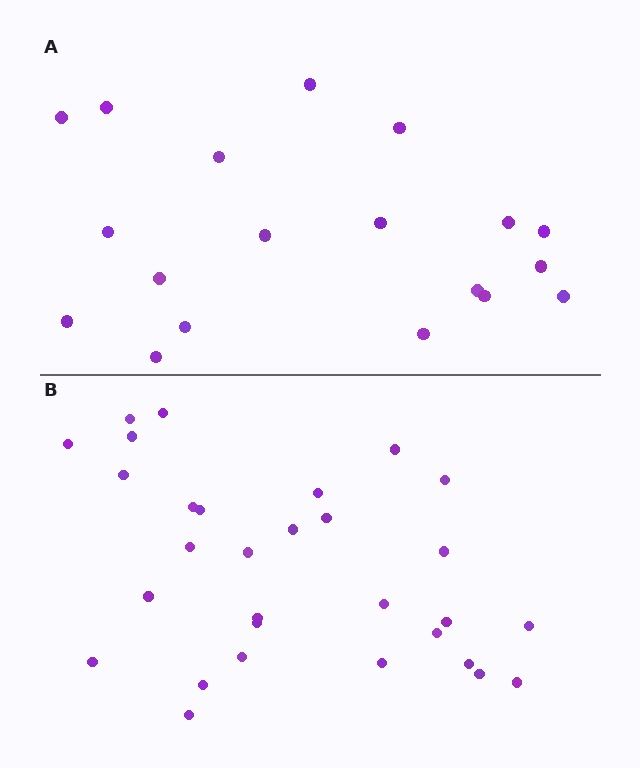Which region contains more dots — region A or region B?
Region B (the bottom region) has more dots.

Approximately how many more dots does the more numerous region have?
Region B has roughly 12 or so more dots than region A.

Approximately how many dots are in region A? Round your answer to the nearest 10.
About 20 dots. (The exact count is 19, which rounds to 20.)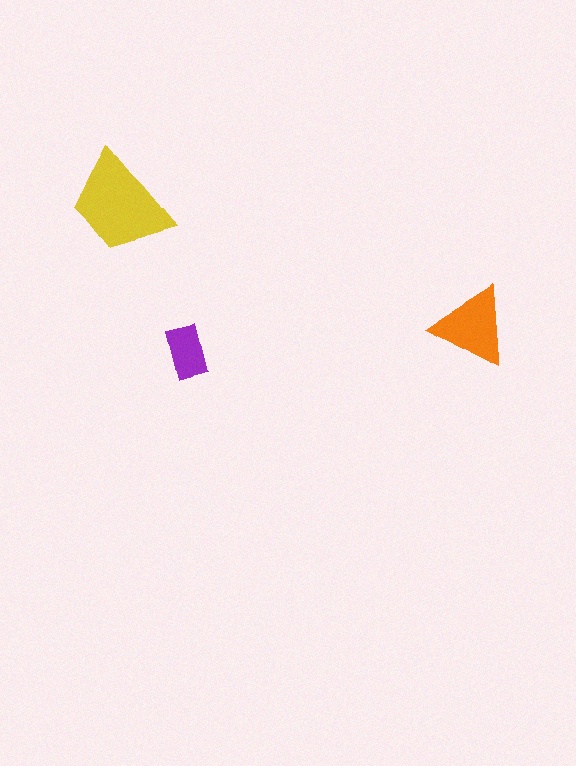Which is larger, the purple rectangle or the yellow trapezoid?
The yellow trapezoid.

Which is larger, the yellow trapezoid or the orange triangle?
The yellow trapezoid.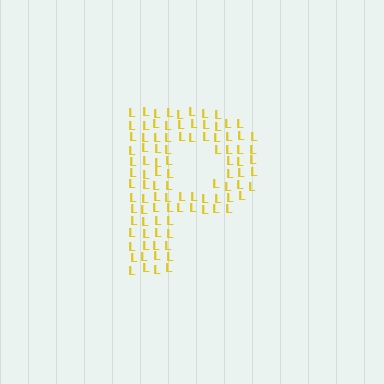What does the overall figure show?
The overall figure shows the letter P.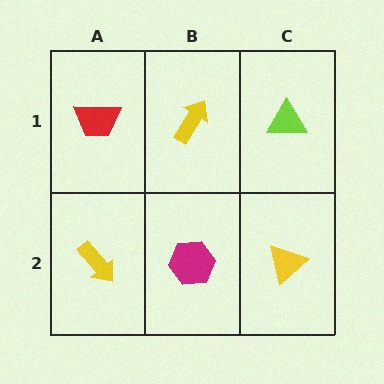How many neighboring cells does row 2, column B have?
3.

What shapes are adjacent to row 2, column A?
A red trapezoid (row 1, column A), a magenta hexagon (row 2, column B).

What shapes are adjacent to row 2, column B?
A yellow arrow (row 1, column B), a yellow arrow (row 2, column A), a yellow triangle (row 2, column C).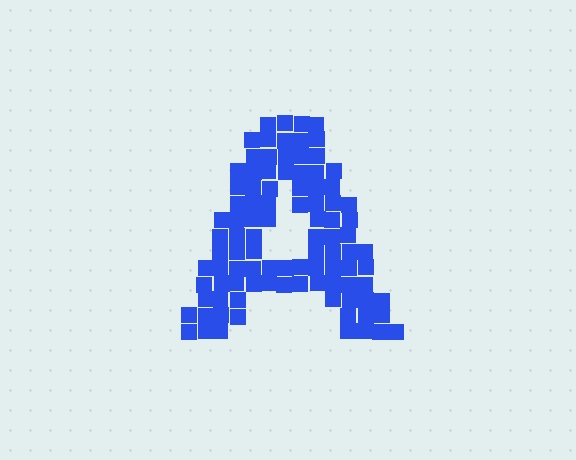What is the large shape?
The large shape is the letter A.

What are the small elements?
The small elements are squares.